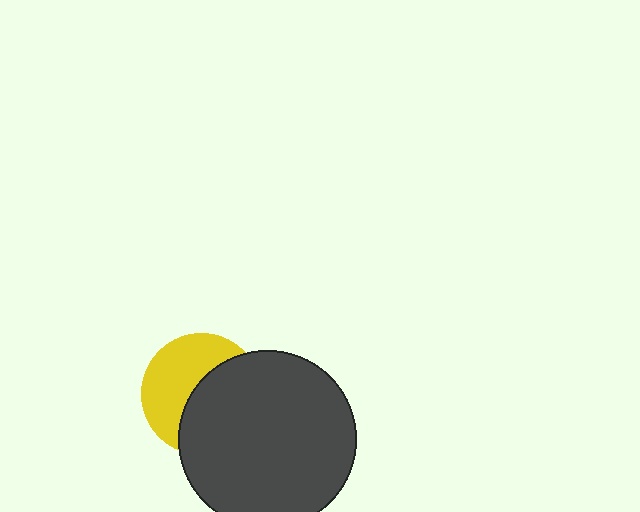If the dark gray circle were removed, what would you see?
You would see the complete yellow circle.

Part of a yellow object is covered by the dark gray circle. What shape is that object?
It is a circle.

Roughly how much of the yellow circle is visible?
About half of it is visible (roughly 48%).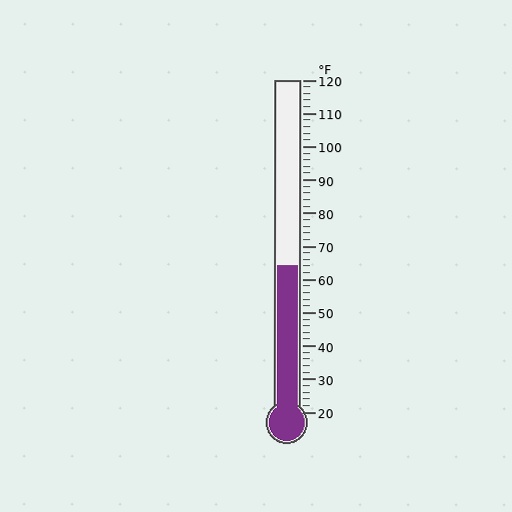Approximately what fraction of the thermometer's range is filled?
The thermometer is filled to approximately 45% of its range.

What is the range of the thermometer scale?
The thermometer scale ranges from 20°F to 120°F.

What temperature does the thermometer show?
The thermometer shows approximately 64°F.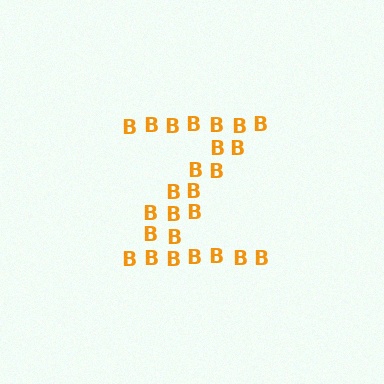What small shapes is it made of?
It is made of small letter B's.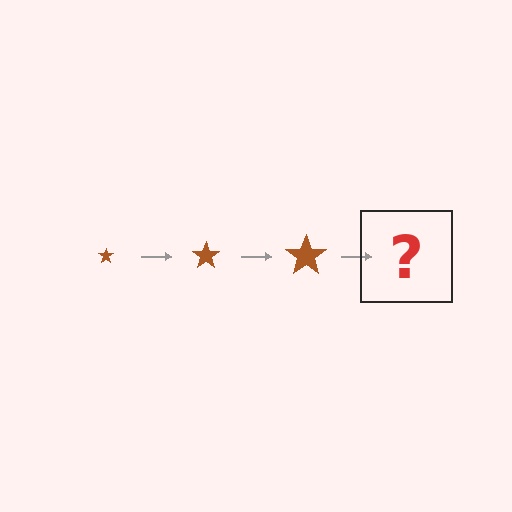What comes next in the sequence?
The next element should be a brown star, larger than the previous one.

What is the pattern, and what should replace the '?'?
The pattern is that the star gets progressively larger each step. The '?' should be a brown star, larger than the previous one.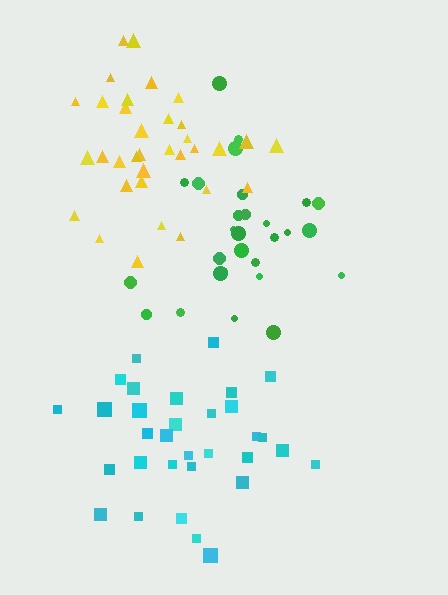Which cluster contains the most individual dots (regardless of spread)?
Yellow (34).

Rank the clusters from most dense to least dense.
green, yellow, cyan.